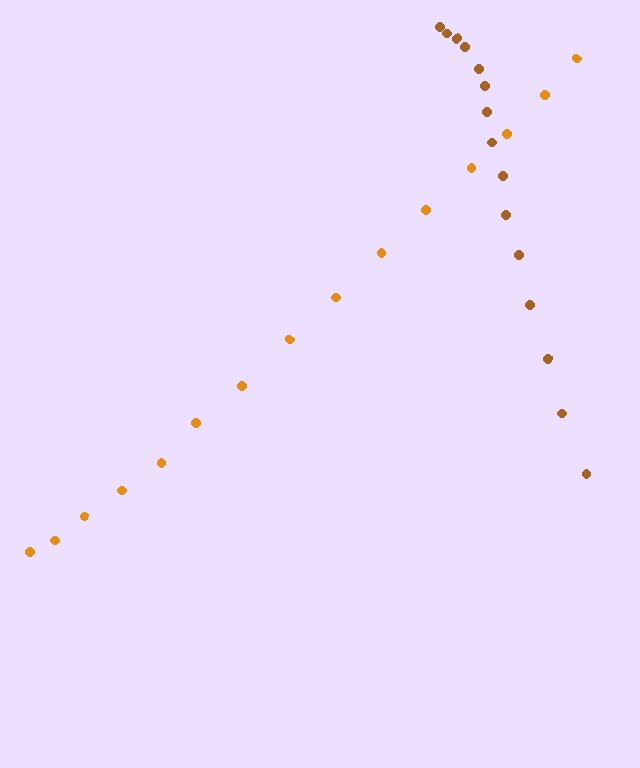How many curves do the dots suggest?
There are 2 distinct paths.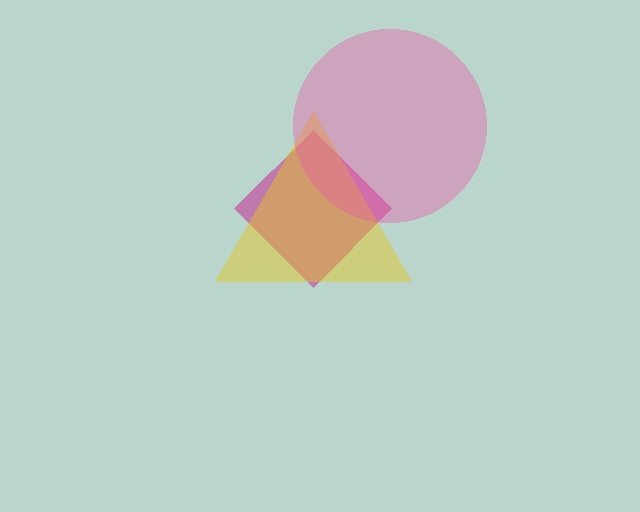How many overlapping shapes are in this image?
There are 3 overlapping shapes in the image.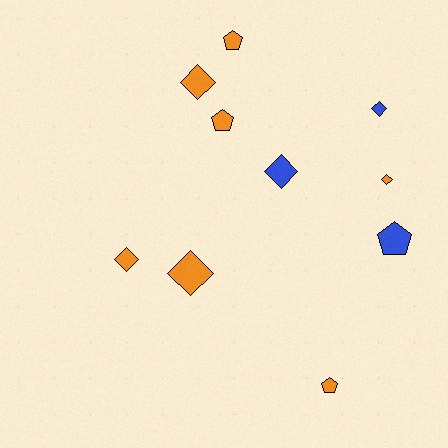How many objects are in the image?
There are 10 objects.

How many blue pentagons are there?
There is 1 blue pentagon.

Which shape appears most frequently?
Diamond, with 6 objects.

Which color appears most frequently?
Orange, with 7 objects.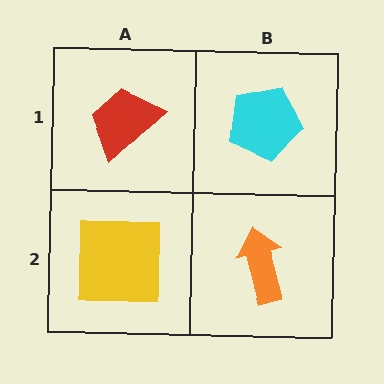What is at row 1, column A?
A red trapezoid.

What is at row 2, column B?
An orange arrow.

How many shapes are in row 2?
2 shapes.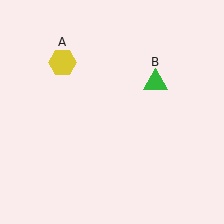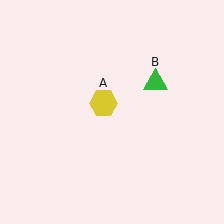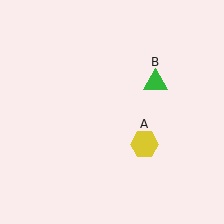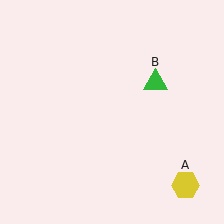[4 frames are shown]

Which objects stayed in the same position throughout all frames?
Green triangle (object B) remained stationary.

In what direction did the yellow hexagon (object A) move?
The yellow hexagon (object A) moved down and to the right.